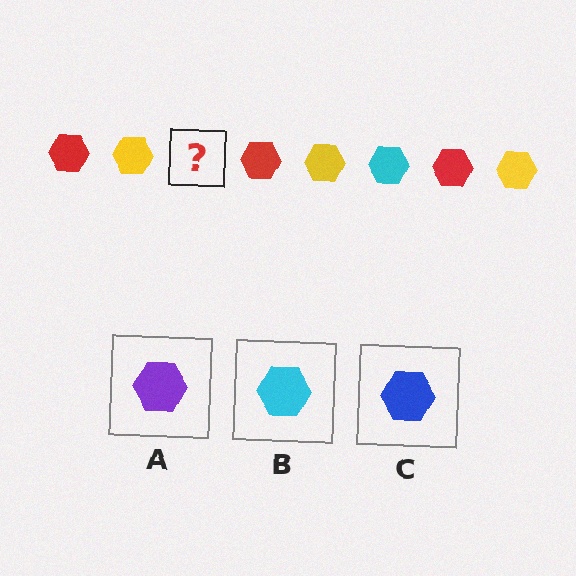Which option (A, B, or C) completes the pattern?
B.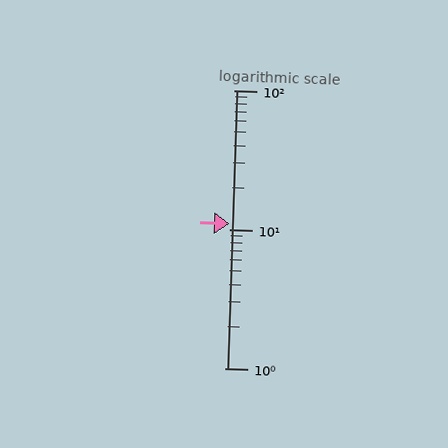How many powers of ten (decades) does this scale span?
The scale spans 2 decades, from 1 to 100.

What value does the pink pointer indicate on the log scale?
The pointer indicates approximately 11.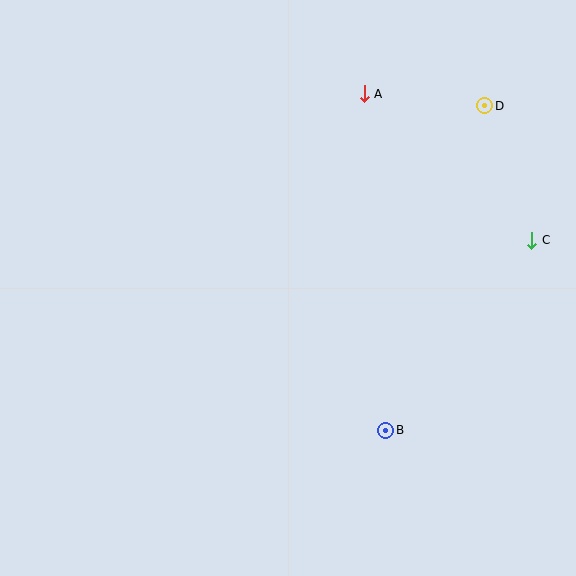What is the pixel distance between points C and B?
The distance between C and B is 240 pixels.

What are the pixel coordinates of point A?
Point A is at (364, 94).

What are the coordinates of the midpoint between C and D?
The midpoint between C and D is at (508, 173).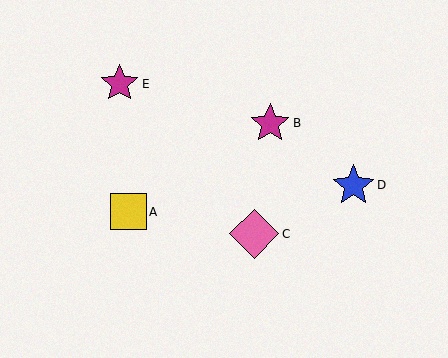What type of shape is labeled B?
Shape B is a magenta star.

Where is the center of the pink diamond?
The center of the pink diamond is at (254, 234).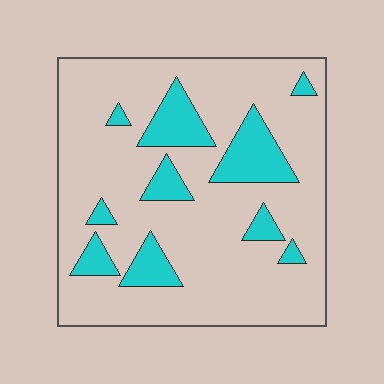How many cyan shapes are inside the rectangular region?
10.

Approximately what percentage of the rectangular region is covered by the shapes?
Approximately 20%.